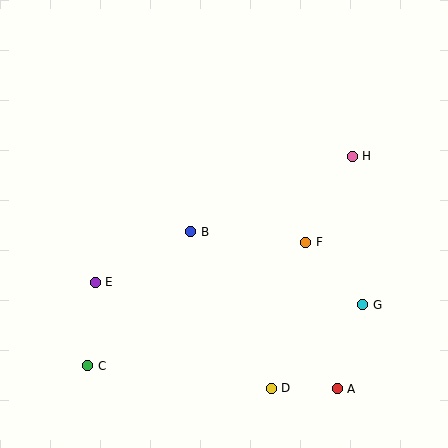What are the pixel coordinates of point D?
Point D is at (271, 388).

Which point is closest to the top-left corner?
Point E is closest to the top-left corner.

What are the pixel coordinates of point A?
Point A is at (337, 389).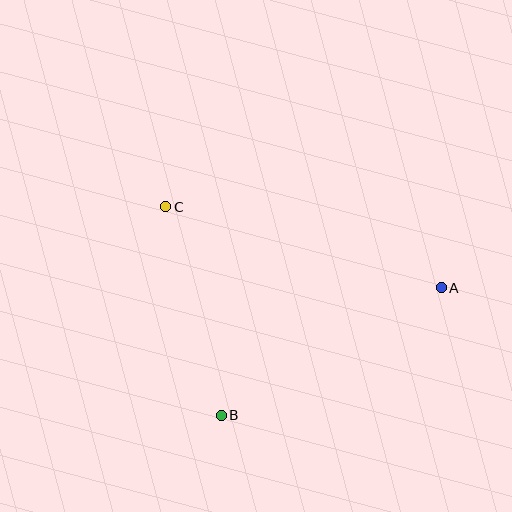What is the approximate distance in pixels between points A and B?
The distance between A and B is approximately 255 pixels.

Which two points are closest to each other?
Points B and C are closest to each other.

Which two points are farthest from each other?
Points A and C are farthest from each other.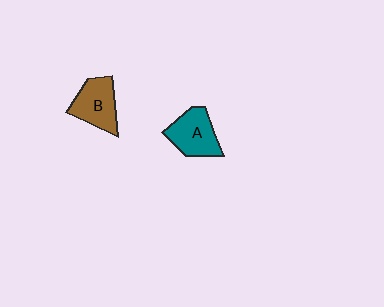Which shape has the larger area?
Shape A (teal).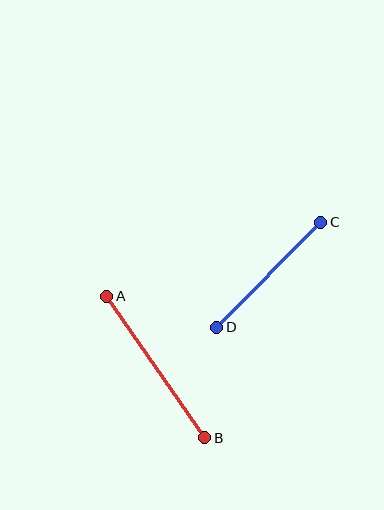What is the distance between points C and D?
The distance is approximately 148 pixels.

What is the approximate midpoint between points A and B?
The midpoint is at approximately (156, 367) pixels.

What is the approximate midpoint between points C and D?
The midpoint is at approximately (269, 275) pixels.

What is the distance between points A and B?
The distance is approximately 172 pixels.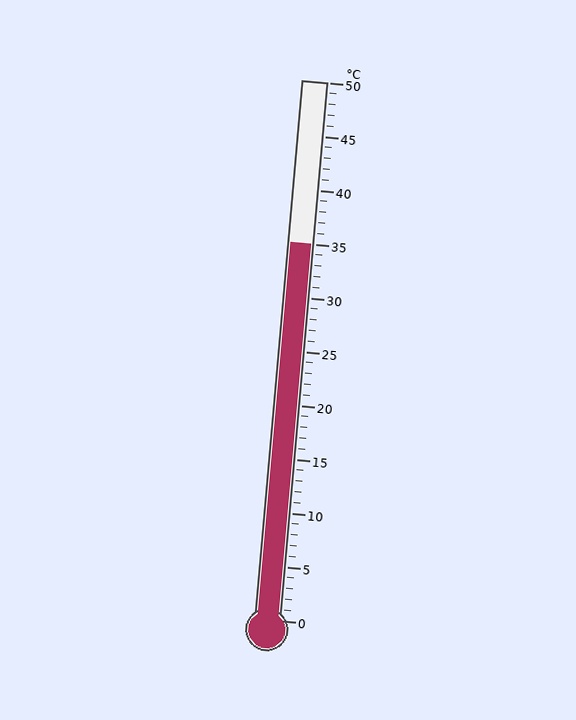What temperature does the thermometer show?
The thermometer shows approximately 35°C.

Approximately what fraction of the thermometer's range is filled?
The thermometer is filled to approximately 70% of its range.